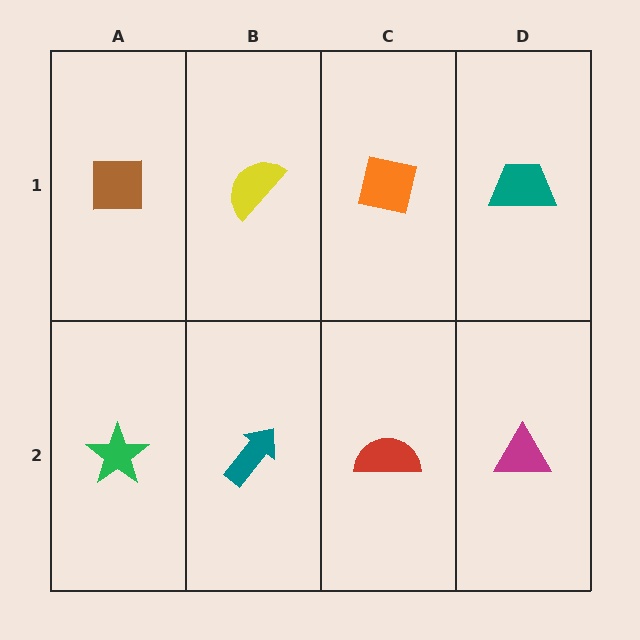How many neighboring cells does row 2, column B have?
3.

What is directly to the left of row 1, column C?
A yellow semicircle.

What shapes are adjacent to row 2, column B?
A yellow semicircle (row 1, column B), a green star (row 2, column A), a red semicircle (row 2, column C).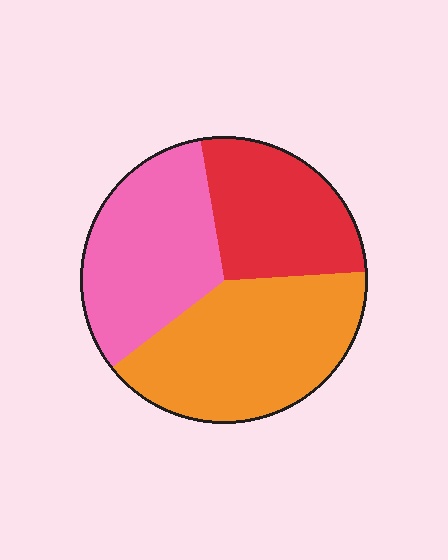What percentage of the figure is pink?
Pink takes up about one third (1/3) of the figure.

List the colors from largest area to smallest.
From largest to smallest: orange, pink, red.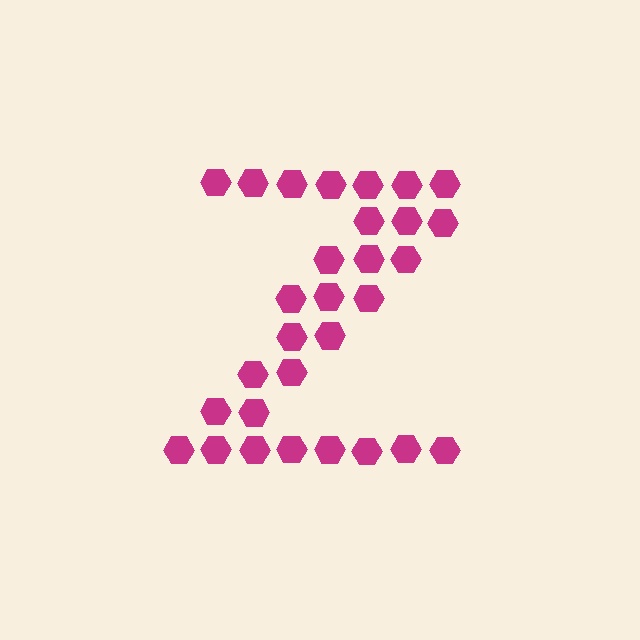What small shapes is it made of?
It is made of small hexagons.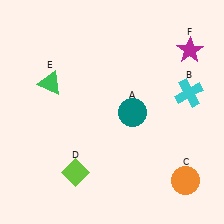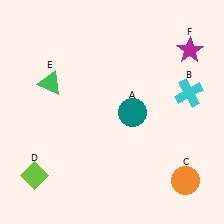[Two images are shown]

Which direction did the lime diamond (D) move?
The lime diamond (D) moved left.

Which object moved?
The lime diamond (D) moved left.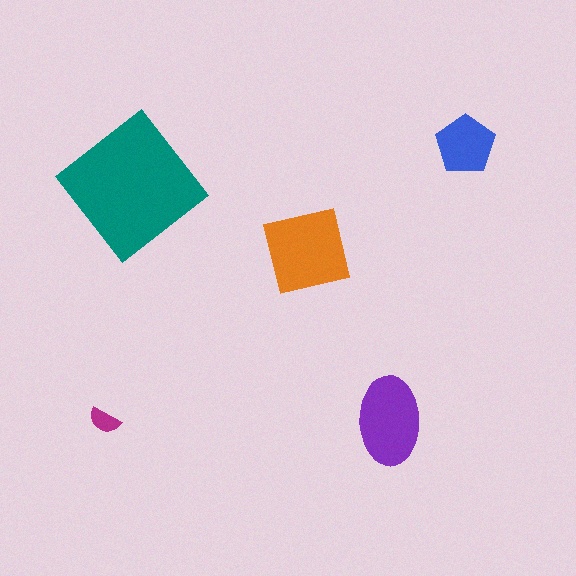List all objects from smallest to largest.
The magenta semicircle, the blue pentagon, the purple ellipse, the orange square, the teal diamond.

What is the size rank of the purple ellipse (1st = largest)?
3rd.